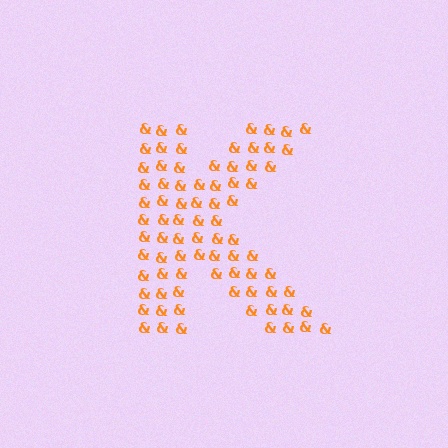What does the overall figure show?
The overall figure shows the letter K.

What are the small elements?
The small elements are ampersands.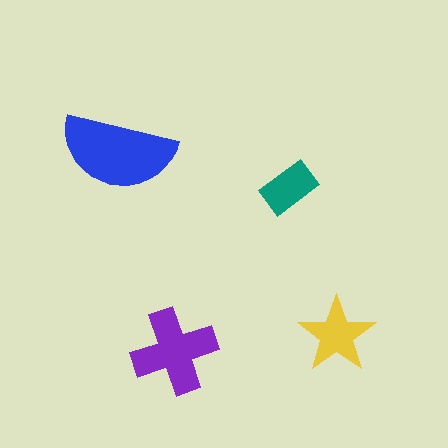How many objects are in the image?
There are 4 objects in the image.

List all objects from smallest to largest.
The teal rectangle, the yellow star, the purple cross, the blue semicircle.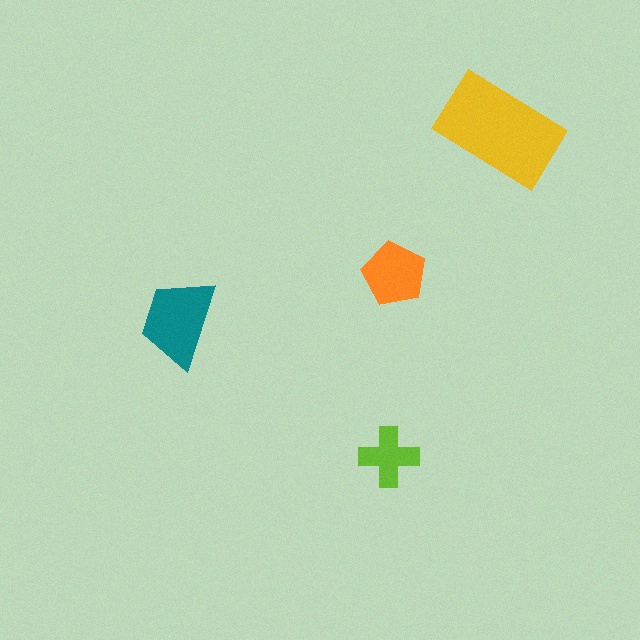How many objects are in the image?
There are 4 objects in the image.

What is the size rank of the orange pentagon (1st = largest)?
3rd.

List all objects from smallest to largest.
The lime cross, the orange pentagon, the teal trapezoid, the yellow rectangle.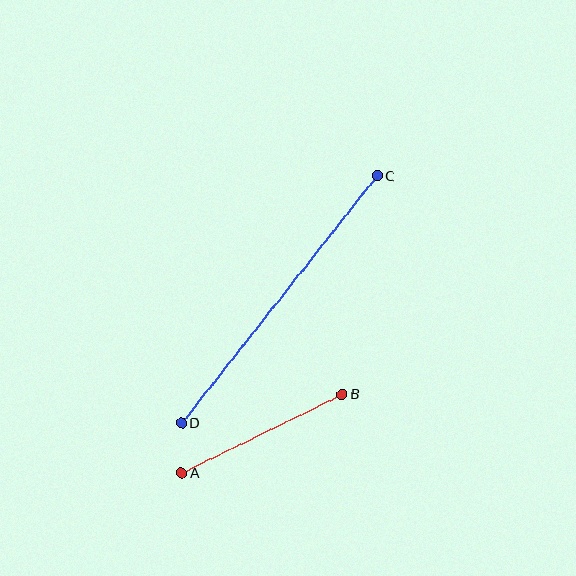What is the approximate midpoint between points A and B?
The midpoint is at approximately (262, 433) pixels.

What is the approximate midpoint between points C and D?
The midpoint is at approximately (279, 299) pixels.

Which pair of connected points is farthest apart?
Points C and D are farthest apart.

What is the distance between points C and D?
The distance is approximately 315 pixels.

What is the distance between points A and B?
The distance is approximately 179 pixels.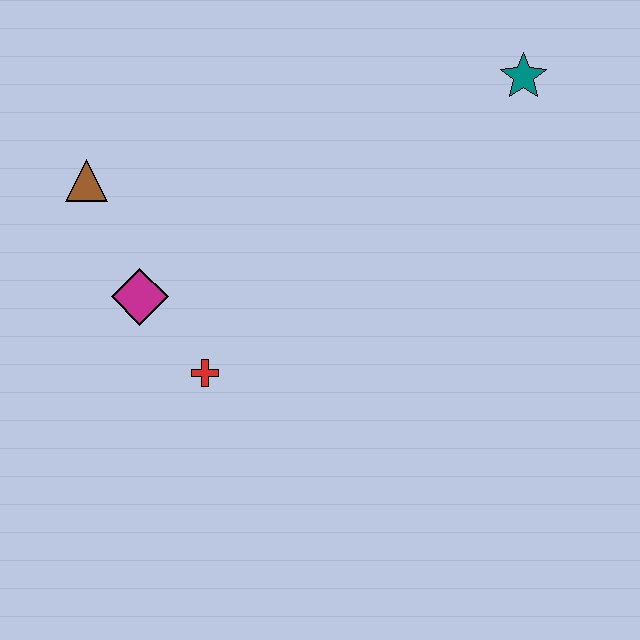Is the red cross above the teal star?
No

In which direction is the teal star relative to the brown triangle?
The teal star is to the right of the brown triangle.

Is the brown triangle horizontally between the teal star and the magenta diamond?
No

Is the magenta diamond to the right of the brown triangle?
Yes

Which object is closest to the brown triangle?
The magenta diamond is closest to the brown triangle.